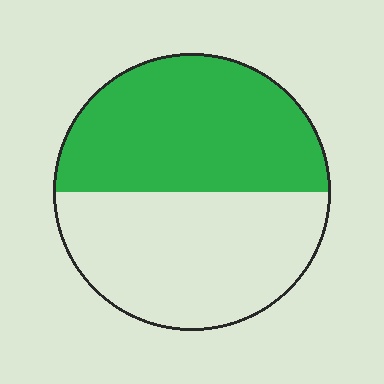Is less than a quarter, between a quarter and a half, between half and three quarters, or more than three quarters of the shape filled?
Between half and three quarters.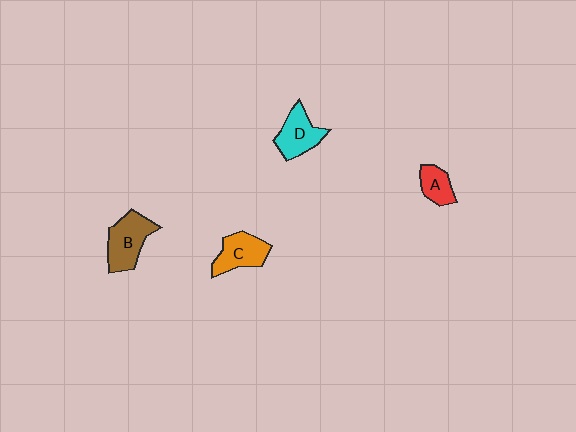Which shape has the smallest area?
Shape A (red).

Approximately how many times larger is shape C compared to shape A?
Approximately 1.5 times.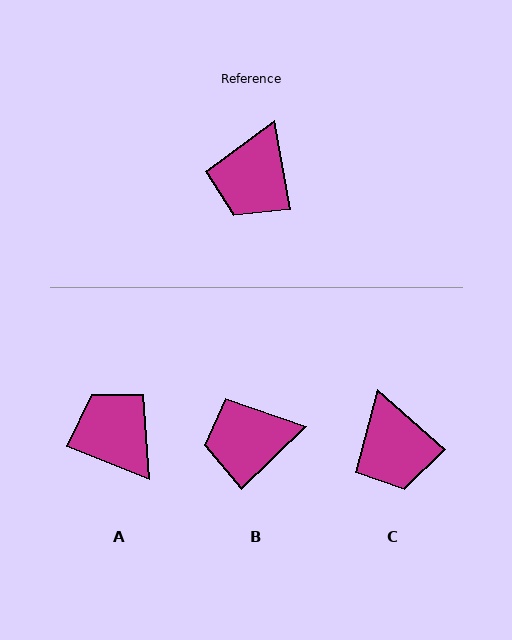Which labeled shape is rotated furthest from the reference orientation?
A, about 122 degrees away.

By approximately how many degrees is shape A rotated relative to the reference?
Approximately 122 degrees clockwise.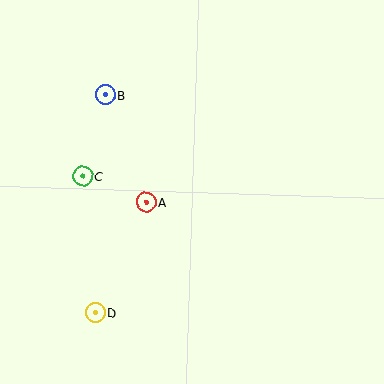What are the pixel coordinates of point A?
Point A is at (146, 202).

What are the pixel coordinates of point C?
Point C is at (83, 176).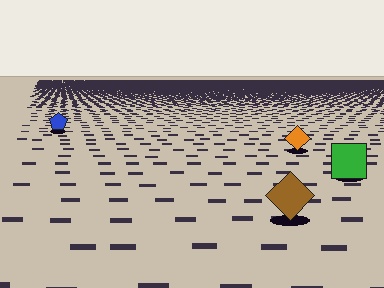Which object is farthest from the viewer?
The blue pentagon is farthest from the viewer. It appears smaller and the ground texture around it is denser.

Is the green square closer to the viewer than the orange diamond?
Yes. The green square is closer — you can tell from the texture gradient: the ground texture is coarser near it.